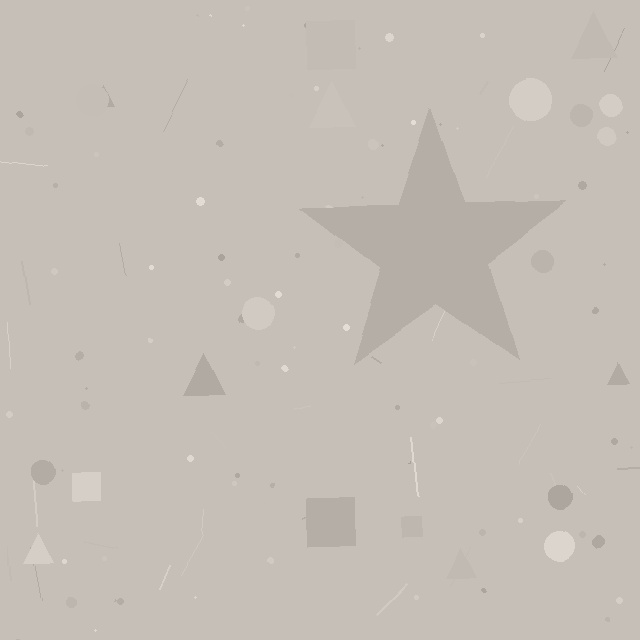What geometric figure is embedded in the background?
A star is embedded in the background.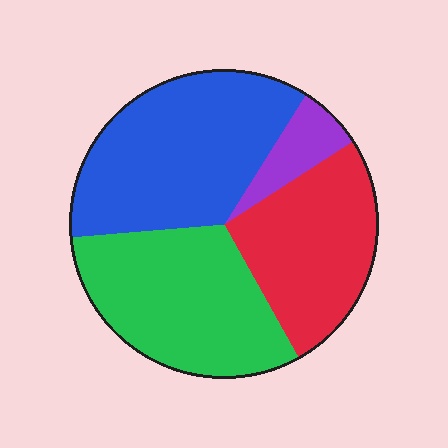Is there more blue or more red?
Blue.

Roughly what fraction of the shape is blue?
Blue takes up between a third and a half of the shape.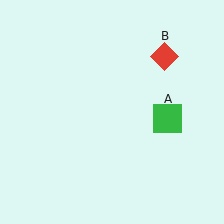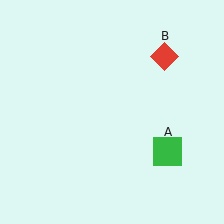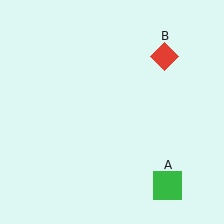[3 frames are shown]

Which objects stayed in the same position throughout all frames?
Red diamond (object B) remained stationary.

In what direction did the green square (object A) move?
The green square (object A) moved down.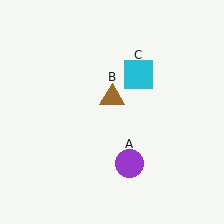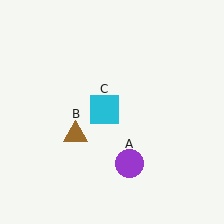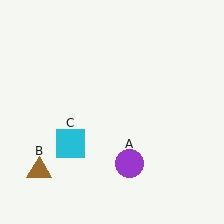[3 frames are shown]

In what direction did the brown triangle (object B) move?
The brown triangle (object B) moved down and to the left.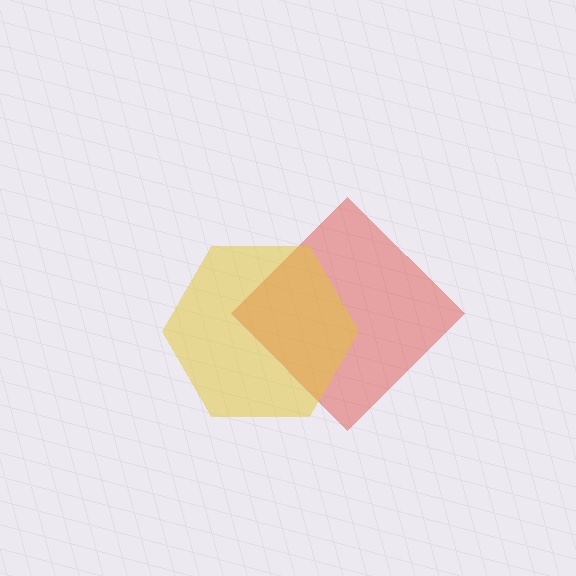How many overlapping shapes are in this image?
There are 2 overlapping shapes in the image.